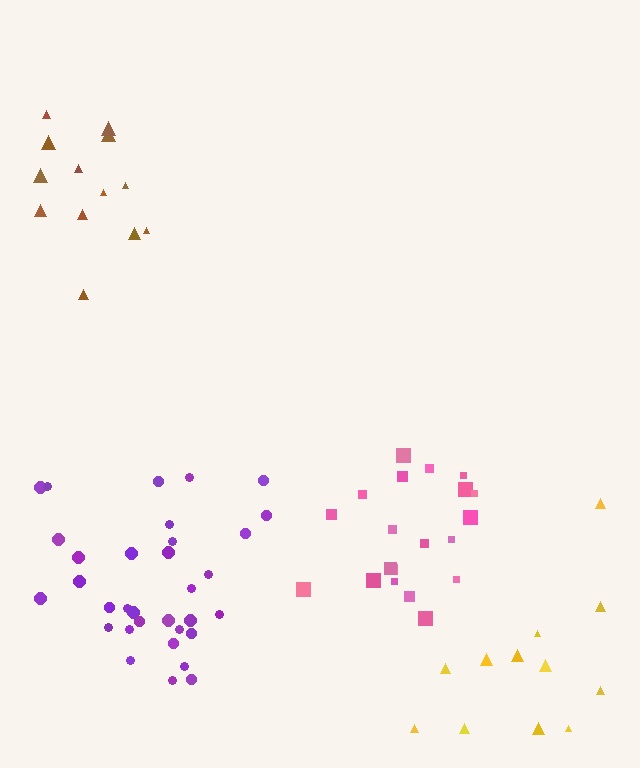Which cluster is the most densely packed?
Pink.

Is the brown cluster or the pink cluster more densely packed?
Pink.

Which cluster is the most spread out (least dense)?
Yellow.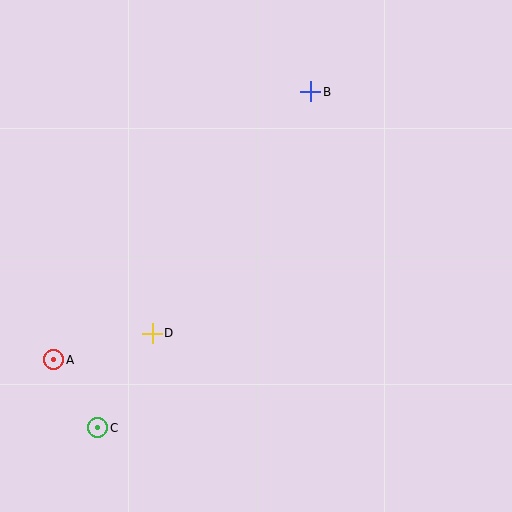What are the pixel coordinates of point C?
Point C is at (98, 428).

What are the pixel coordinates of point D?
Point D is at (152, 333).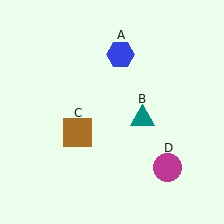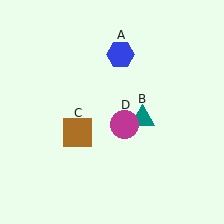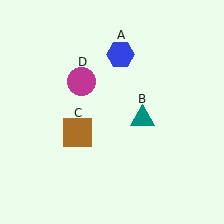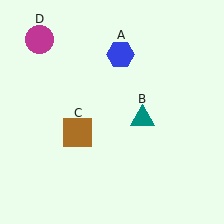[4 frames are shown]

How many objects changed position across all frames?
1 object changed position: magenta circle (object D).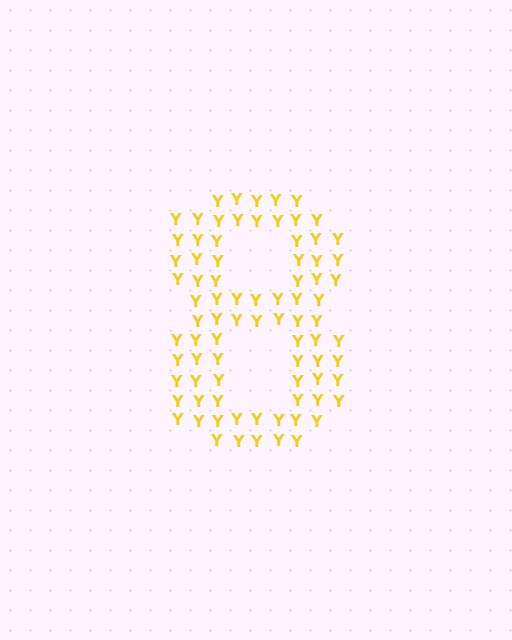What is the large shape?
The large shape is the digit 8.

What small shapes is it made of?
It is made of small letter Y's.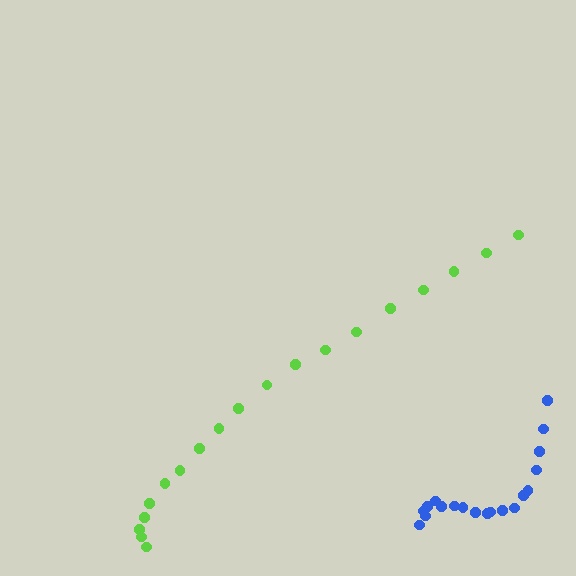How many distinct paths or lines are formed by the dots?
There are 2 distinct paths.